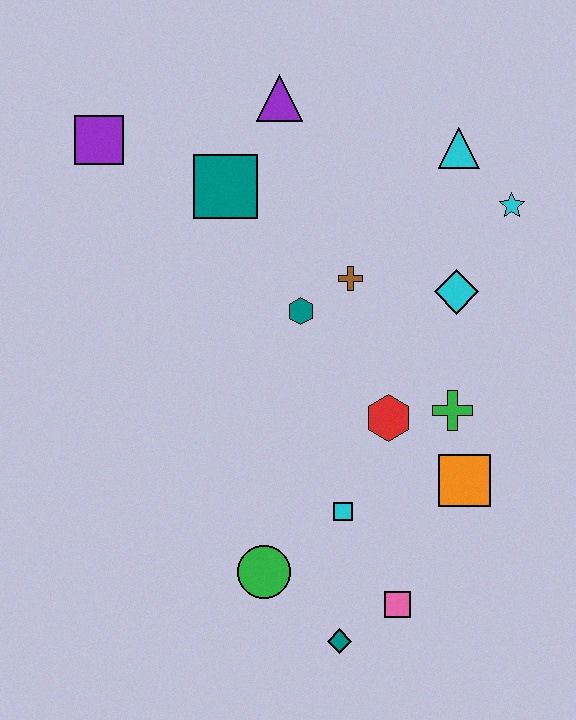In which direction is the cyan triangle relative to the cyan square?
The cyan triangle is above the cyan square.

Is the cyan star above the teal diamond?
Yes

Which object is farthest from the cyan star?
The teal diamond is farthest from the cyan star.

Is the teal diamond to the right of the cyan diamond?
No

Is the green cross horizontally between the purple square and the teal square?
No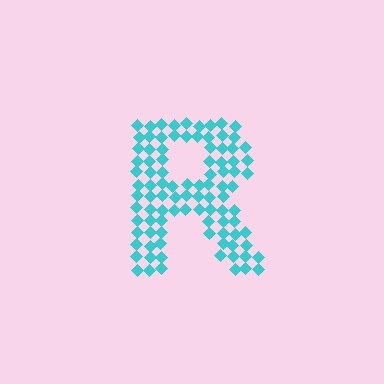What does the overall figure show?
The overall figure shows the letter R.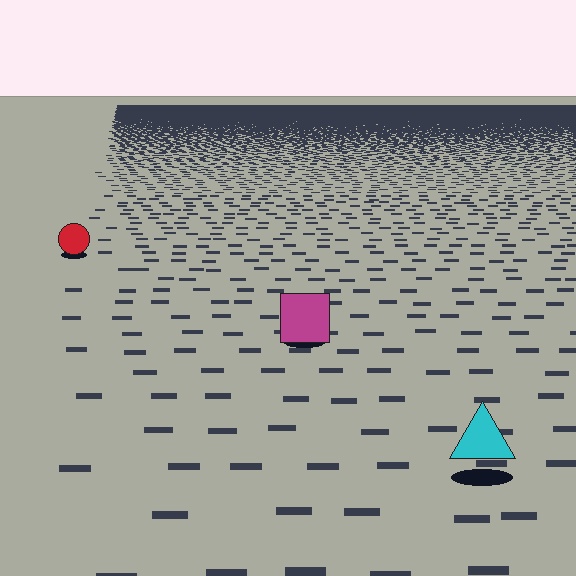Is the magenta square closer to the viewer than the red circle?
Yes. The magenta square is closer — you can tell from the texture gradient: the ground texture is coarser near it.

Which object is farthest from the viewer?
The red circle is farthest from the viewer. It appears smaller and the ground texture around it is denser.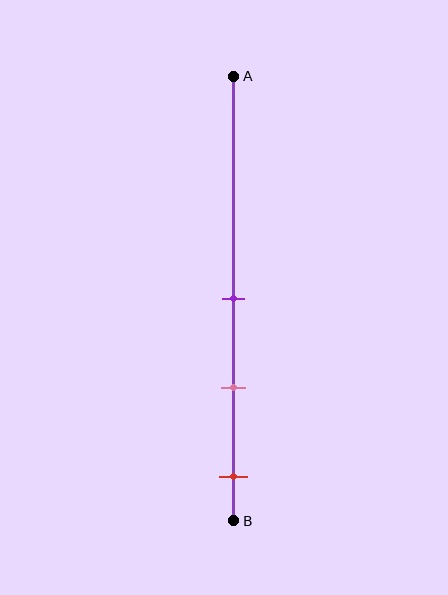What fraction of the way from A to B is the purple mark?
The purple mark is approximately 50% (0.5) of the way from A to B.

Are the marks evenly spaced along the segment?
Yes, the marks are approximately evenly spaced.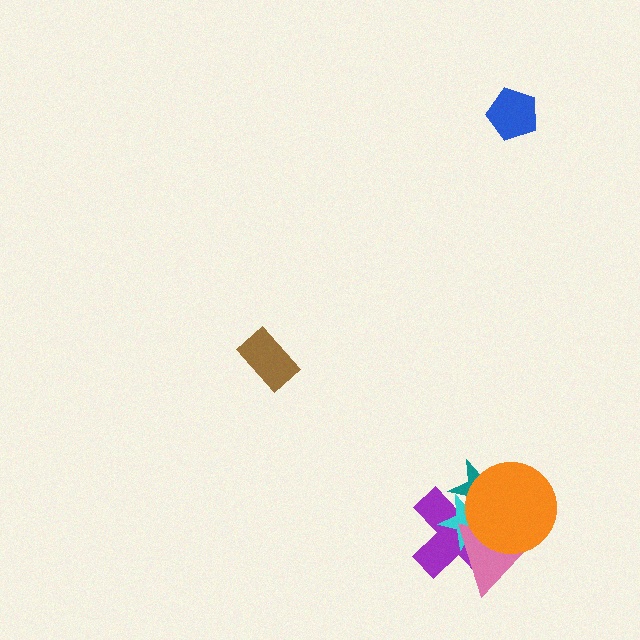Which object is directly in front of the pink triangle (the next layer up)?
The teal star is directly in front of the pink triangle.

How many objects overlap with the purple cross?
4 objects overlap with the purple cross.